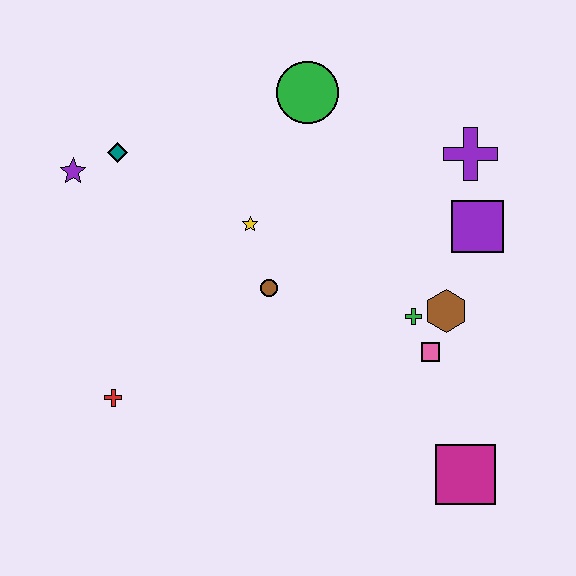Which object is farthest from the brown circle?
The magenta square is farthest from the brown circle.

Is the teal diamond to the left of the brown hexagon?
Yes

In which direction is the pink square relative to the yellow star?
The pink square is to the right of the yellow star.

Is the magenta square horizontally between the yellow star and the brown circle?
No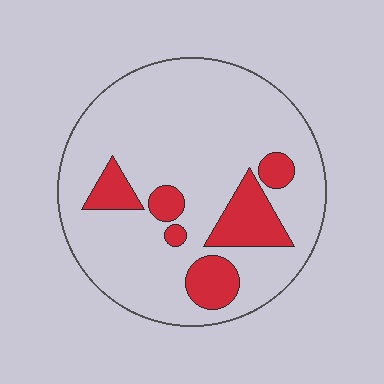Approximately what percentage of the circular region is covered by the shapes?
Approximately 20%.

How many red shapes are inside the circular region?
6.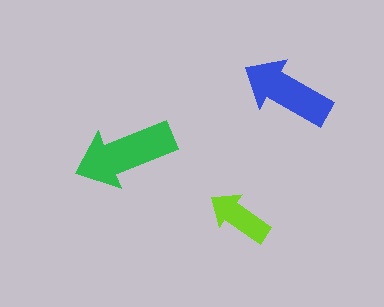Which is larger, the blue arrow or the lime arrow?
The blue one.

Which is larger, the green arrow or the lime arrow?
The green one.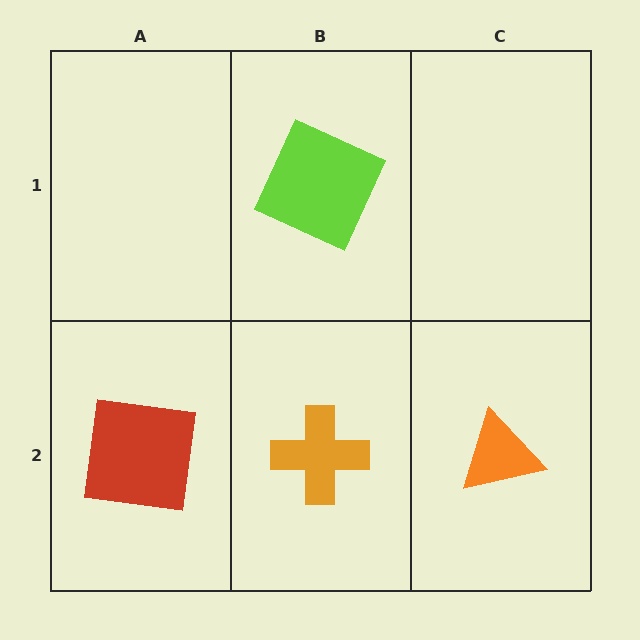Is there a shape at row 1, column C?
No, that cell is empty.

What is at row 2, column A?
A red square.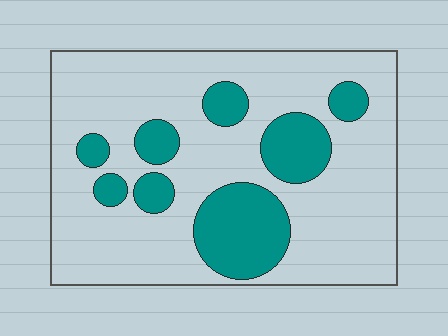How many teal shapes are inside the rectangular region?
8.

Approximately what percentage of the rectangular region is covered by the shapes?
Approximately 25%.